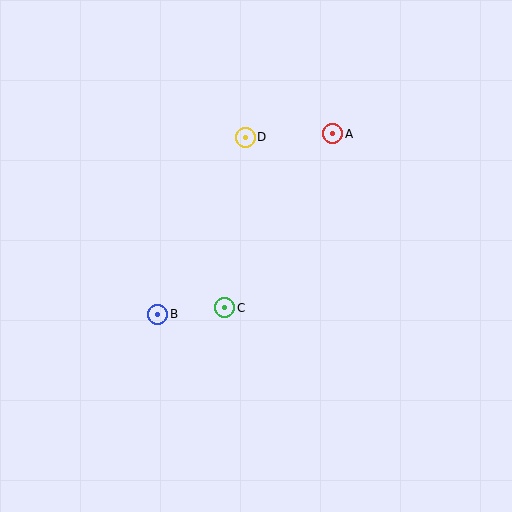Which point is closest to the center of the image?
Point C at (225, 308) is closest to the center.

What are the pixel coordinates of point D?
Point D is at (245, 137).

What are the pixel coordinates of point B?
Point B is at (158, 314).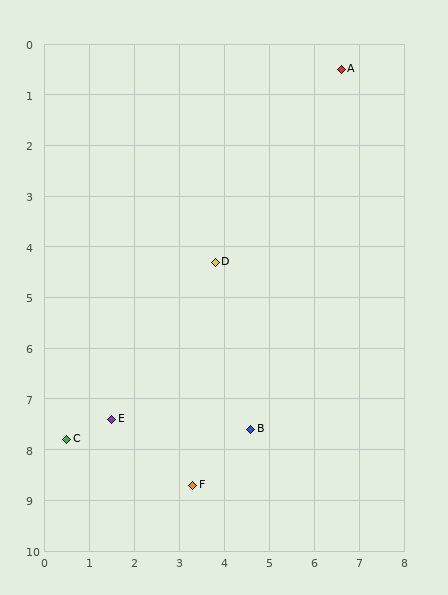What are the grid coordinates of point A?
Point A is at approximately (6.6, 0.5).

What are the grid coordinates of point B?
Point B is at approximately (4.6, 7.6).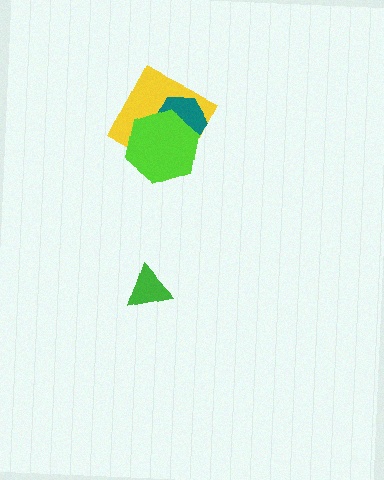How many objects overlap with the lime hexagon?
2 objects overlap with the lime hexagon.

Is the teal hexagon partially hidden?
Yes, it is partially covered by another shape.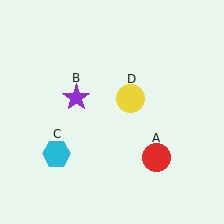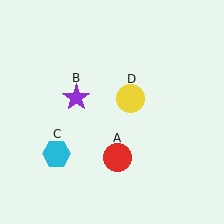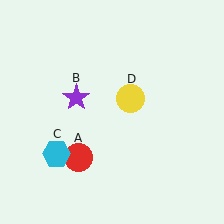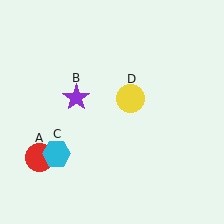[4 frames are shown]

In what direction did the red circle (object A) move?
The red circle (object A) moved left.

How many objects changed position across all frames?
1 object changed position: red circle (object A).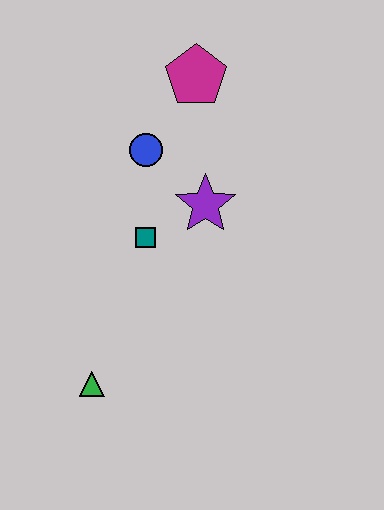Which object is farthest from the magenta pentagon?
The green triangle is farthest from the magenta pentagon.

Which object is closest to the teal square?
The purple star is closest to the teal square.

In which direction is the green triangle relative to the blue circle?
The green triangle is below the blue circle.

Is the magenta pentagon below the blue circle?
No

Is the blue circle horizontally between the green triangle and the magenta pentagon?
Yes